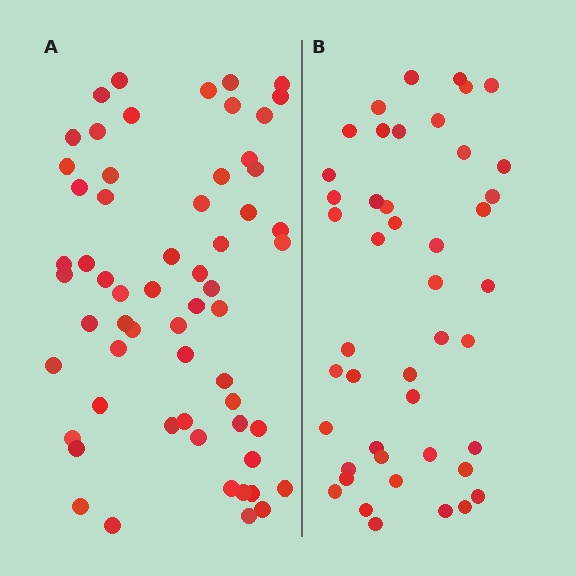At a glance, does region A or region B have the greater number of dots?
Region A (the left region) has more dots.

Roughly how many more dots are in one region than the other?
Region A has approximately 15 more dots than region B.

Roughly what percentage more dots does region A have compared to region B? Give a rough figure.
About 35% more.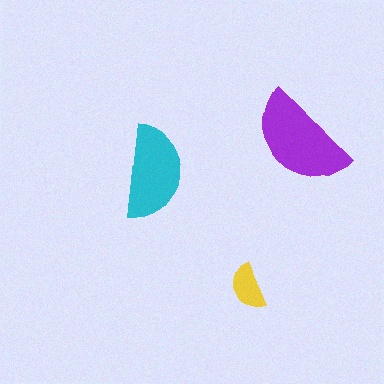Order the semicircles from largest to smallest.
the purple one, the cyan one, the yellow one.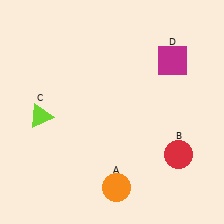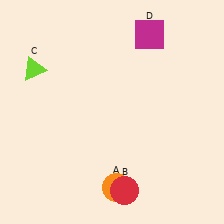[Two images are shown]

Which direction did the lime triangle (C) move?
The lime triangle (C) moved up.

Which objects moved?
The objects that moved are: the red circle (B), the lime triangle (C), the magenta square (D).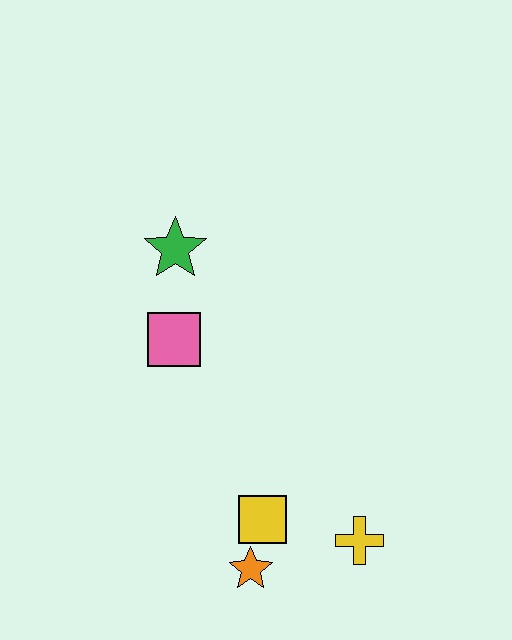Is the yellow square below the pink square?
Yes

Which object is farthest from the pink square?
The yellow cross is farthest from the pink square.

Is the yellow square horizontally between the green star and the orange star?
No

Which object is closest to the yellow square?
The orange star is closest to the yellow square.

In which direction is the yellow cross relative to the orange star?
The yellow cross is to the right of the orange star.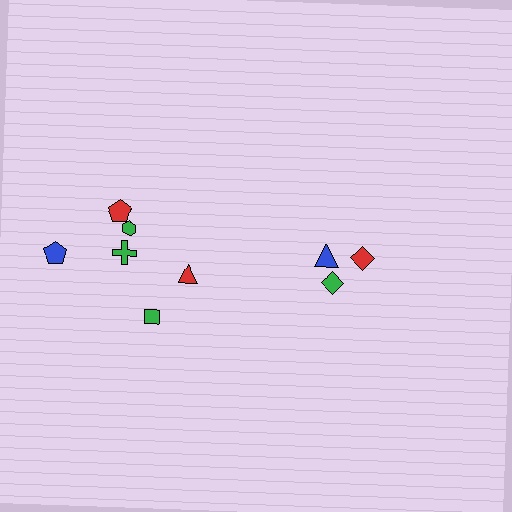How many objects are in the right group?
There are 3 objects.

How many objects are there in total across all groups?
There are 9 objects.